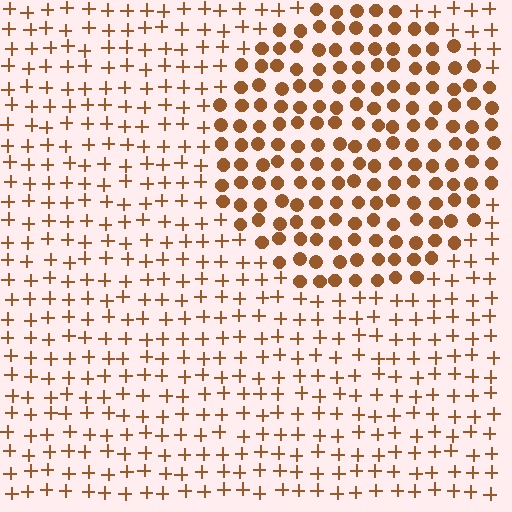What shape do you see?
I see a circle.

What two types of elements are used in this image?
The image uses circles inside the circle region and plus signs outside it.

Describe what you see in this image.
The image is filled with small brown elements arranged in a uniform grid. A circle-shaped region contains circles, while the surrounding area contains plus signs. The boundary is defined purely by the change in element shape.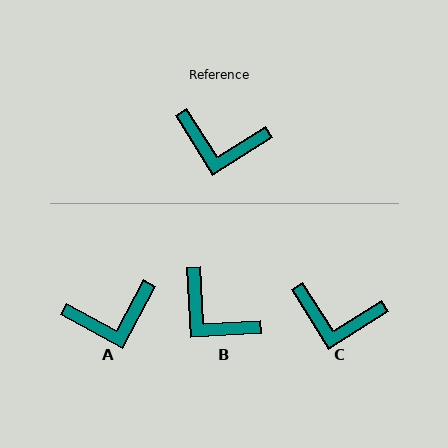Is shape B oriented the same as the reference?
No, it is off by about 29 degrees.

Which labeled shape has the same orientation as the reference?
C.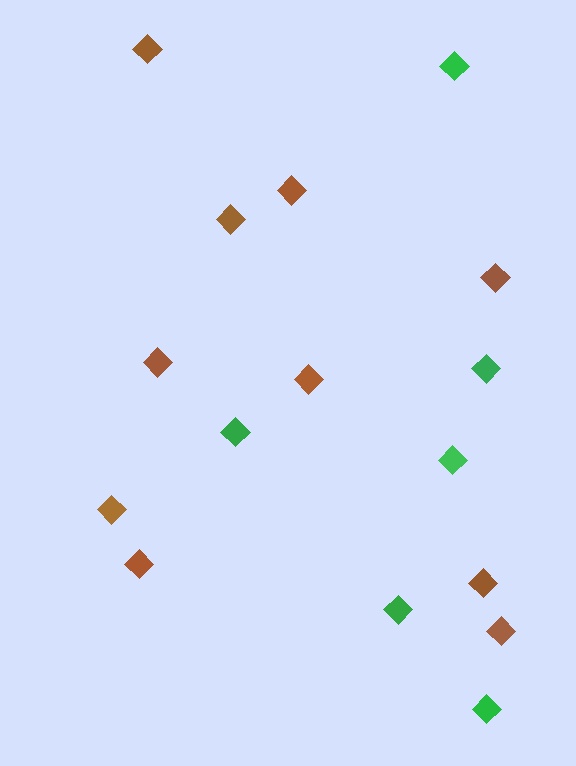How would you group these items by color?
There are 2 groups: one group of green diamonds (6) and one group of brown diamonds (10).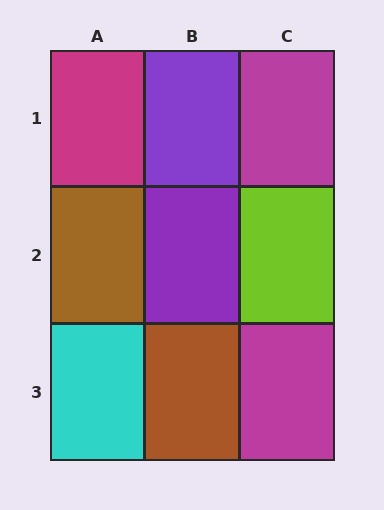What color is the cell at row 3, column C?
Magenta.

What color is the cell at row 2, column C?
Lime.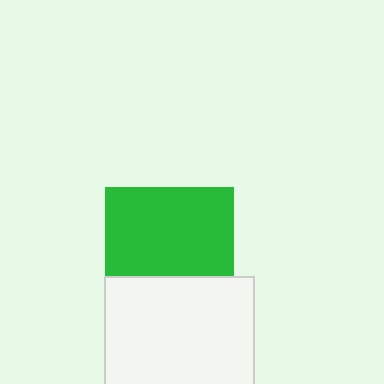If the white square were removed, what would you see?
You would see the complete green square.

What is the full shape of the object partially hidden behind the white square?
The partially hidden object is a green square.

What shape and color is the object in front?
The object in front is a white square.